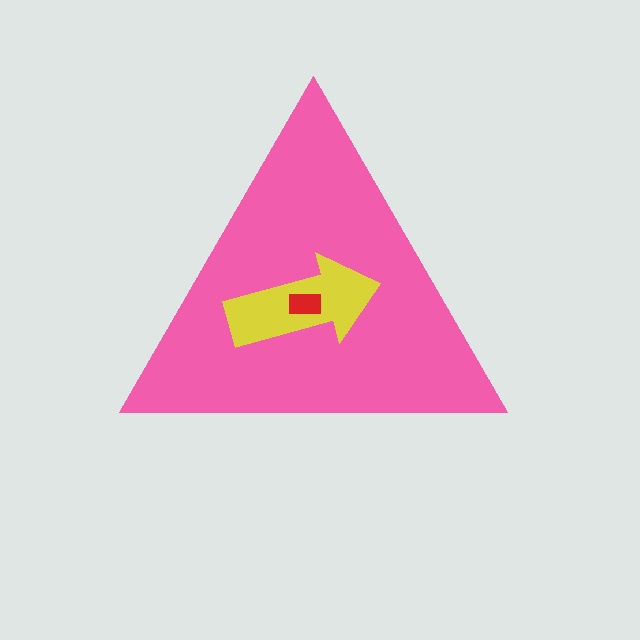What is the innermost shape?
The red rectangle.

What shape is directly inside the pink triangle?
The yellow arrow.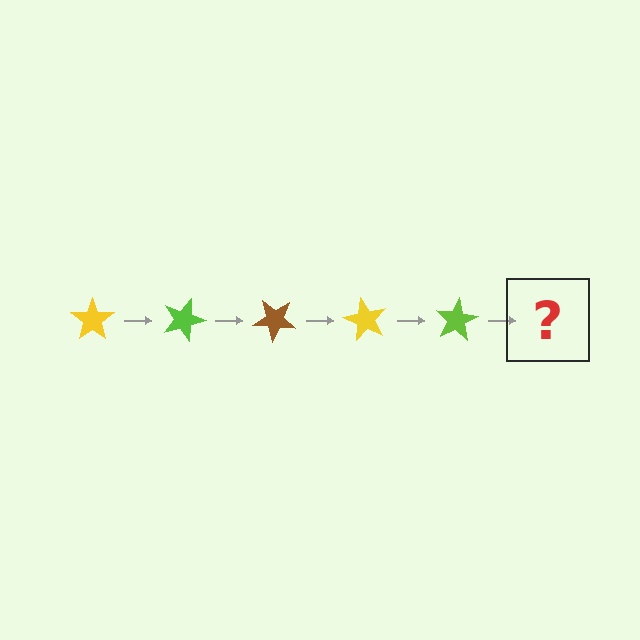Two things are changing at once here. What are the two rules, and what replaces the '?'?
The two rules are that it rotates 20 degrees each step and the color cycles through yellow, lime, and brown. The '?' should be a brown star, rotated 100 degrees from the start.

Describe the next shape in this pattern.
It should be a brown star, rotated 100 degrees from the start.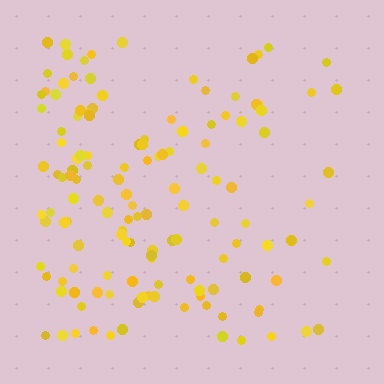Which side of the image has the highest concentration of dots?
The left.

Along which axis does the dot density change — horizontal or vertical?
Horizontal.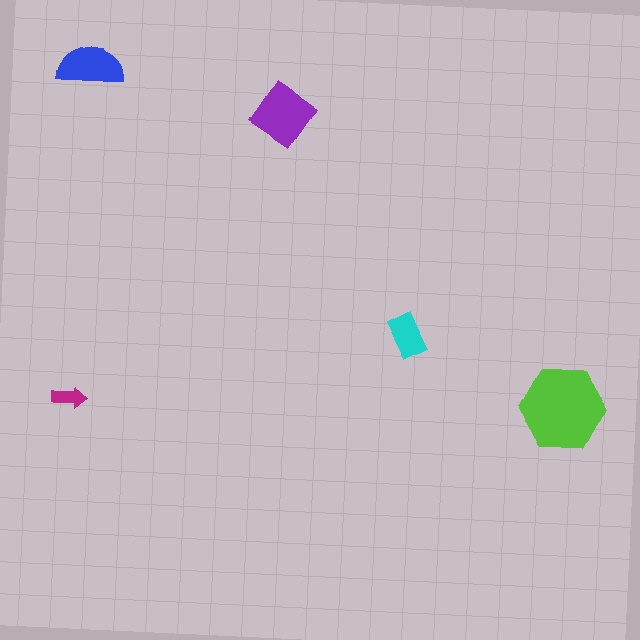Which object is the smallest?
The magenta arrow.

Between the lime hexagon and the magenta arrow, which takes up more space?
The lime hexagon.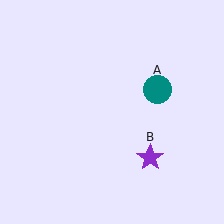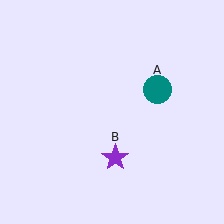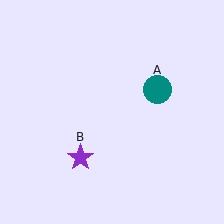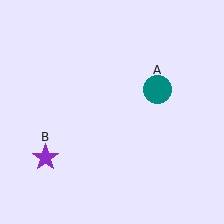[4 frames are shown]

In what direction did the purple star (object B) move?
The purple star (object B) moved left.